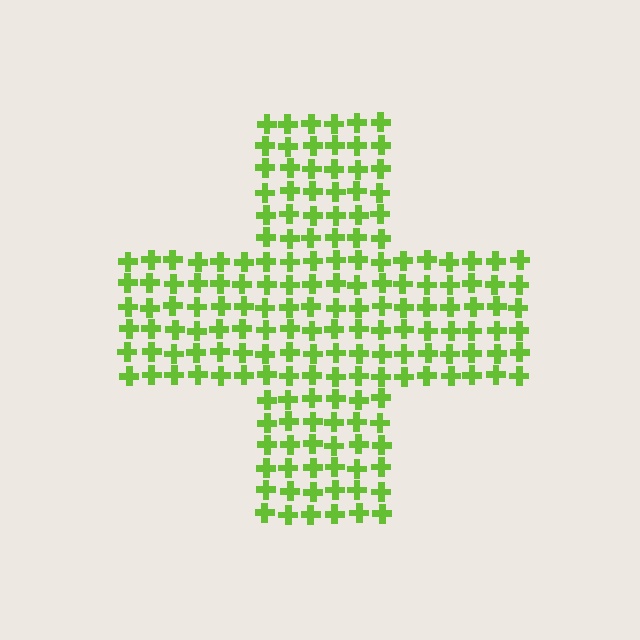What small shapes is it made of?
It is made of small crosses.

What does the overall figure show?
The overall figure shows a cross.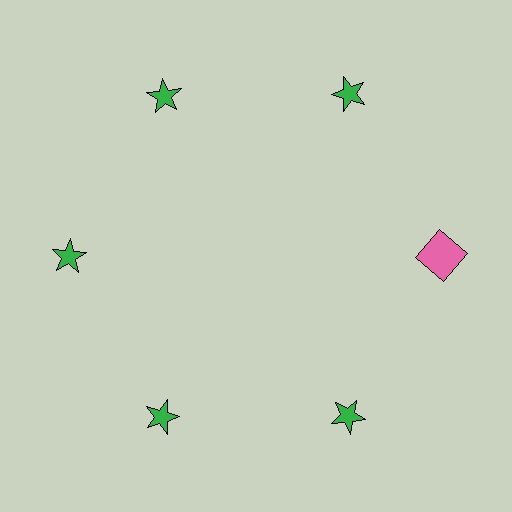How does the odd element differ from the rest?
It differs in both color (pink instead of green) and shape (square instead of star).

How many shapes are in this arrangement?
There are 6 shapes arranged in a ring pattern.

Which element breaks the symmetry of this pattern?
The pink square at roughly the 3 o'clock position breaks the symmetry. All other shapes are green stars.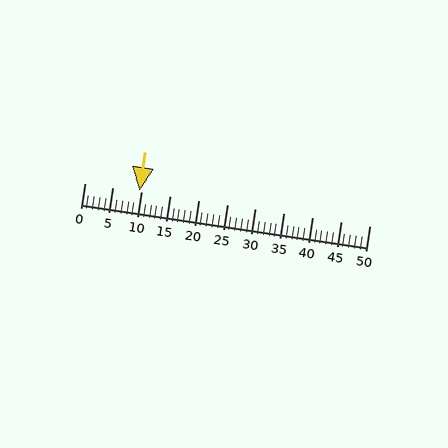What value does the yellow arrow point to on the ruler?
The yellow arrow points to approximately 10.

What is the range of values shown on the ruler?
The ruler shows values from 0 to 50.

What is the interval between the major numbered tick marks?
The major tick marks are spaced 5 units apart.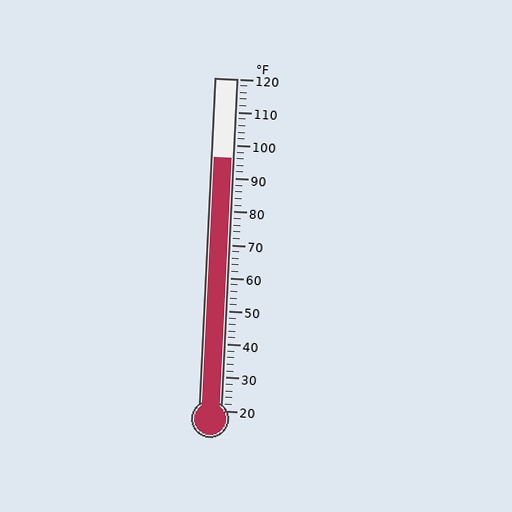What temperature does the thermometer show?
The thermometer shows approximately 96°F.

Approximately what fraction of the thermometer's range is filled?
The thermometer is filled to approximately 75% of its range.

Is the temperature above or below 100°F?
The temperature is below 100°F.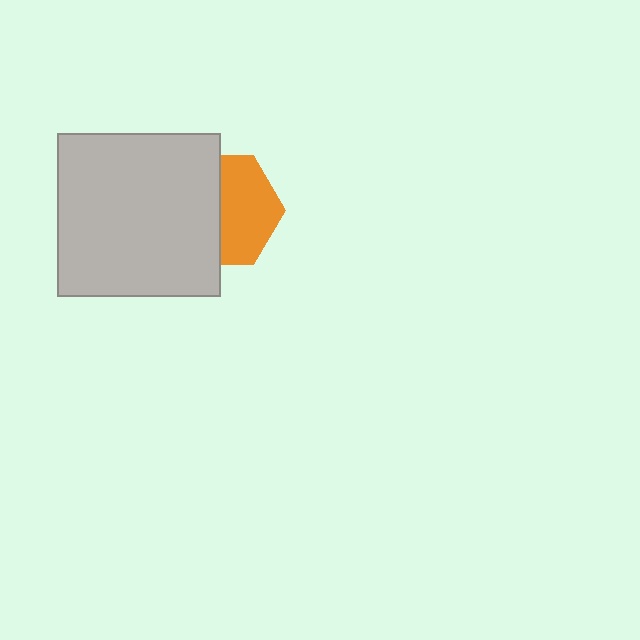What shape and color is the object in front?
The object in front is a light gray square.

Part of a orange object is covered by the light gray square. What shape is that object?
It is a hexagon.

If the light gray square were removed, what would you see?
You would see the complete orange hexagon.